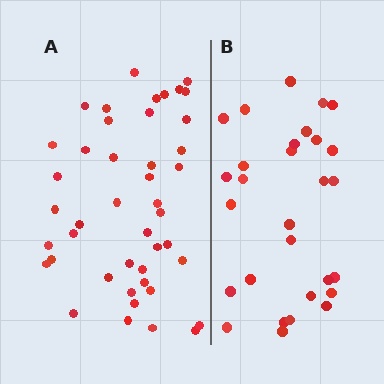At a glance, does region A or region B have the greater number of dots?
Region A (the left region) has more dots.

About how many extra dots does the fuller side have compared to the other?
Region A has approximately 15 more dots than region B.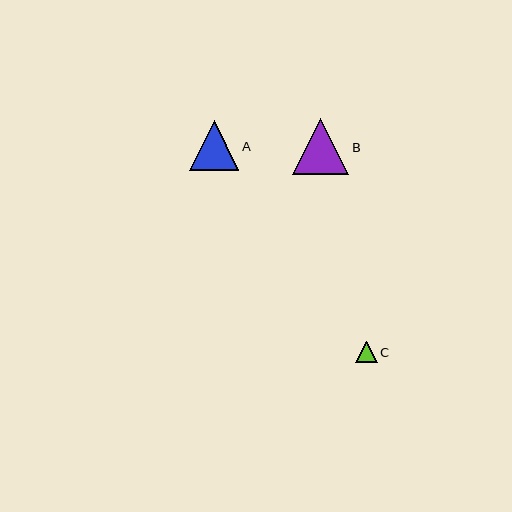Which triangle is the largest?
Triangle B is the largest with a size of approximately 56 pixels.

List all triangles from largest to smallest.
From largest to smallest: B, A, C.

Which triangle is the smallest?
Triangle C is the smallest with a size of approximately 21 pixels.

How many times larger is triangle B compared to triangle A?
Triangle B is approximately 1.1 times the size of triangle A.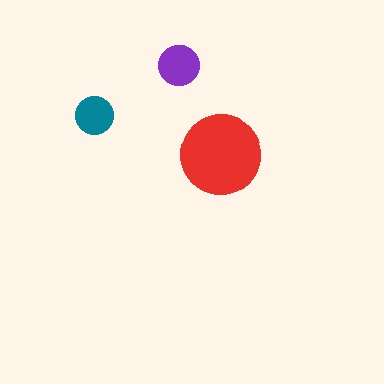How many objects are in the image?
There are 3 objects in the image.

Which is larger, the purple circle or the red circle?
The red one.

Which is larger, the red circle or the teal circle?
The red one.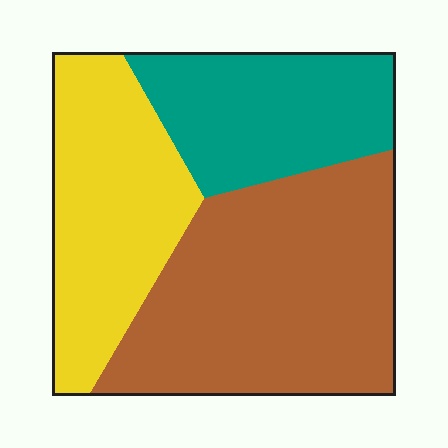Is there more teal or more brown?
Brown.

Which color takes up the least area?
Teal, at roughly 25%.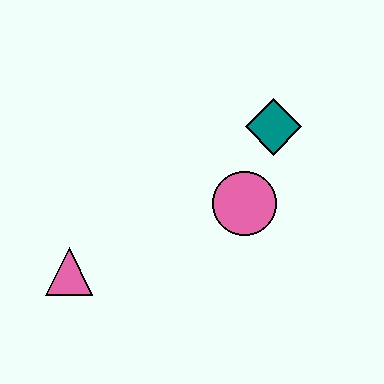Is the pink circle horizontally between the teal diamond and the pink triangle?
Yes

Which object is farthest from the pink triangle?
The teal diamond is farthest from the pink triangle.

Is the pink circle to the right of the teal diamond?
No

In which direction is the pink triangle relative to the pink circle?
The pink triangle is to the left of the pink circle.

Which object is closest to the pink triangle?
The pink circle is closest to the pink triangle.